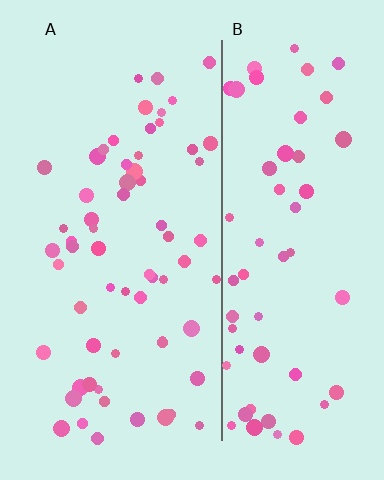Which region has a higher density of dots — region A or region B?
A (the left).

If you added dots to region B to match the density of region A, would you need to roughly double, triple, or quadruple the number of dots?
Approximately double.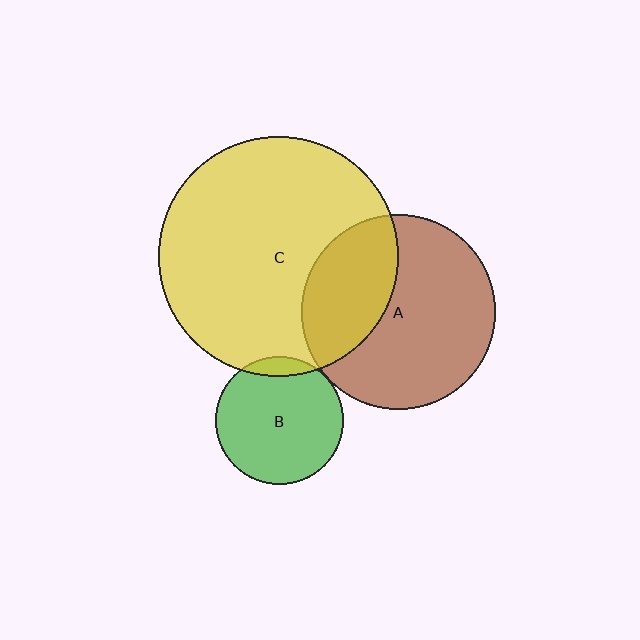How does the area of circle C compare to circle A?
Approximately 1.5 times.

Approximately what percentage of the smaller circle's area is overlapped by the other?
Approximately 35%.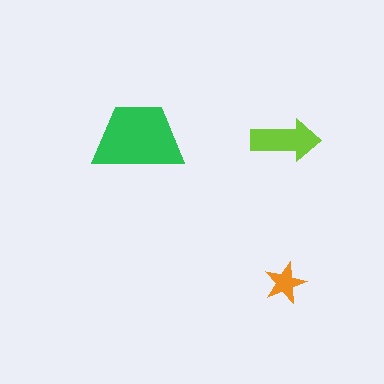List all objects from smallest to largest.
The orange star, the lime arrow, the green trapezoid.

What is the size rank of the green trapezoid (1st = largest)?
1st.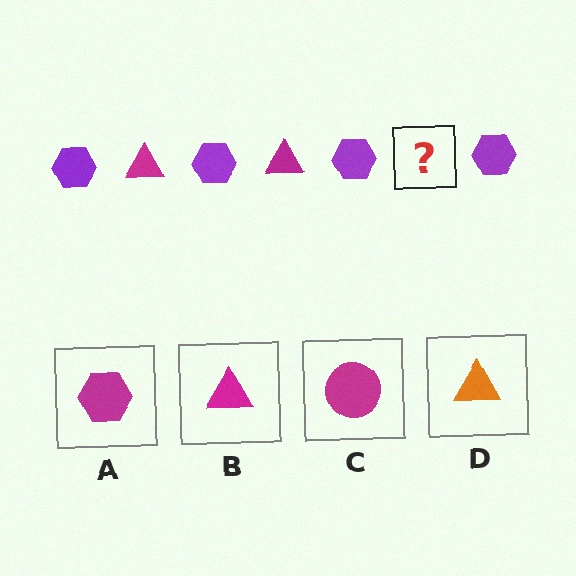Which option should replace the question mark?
Option B.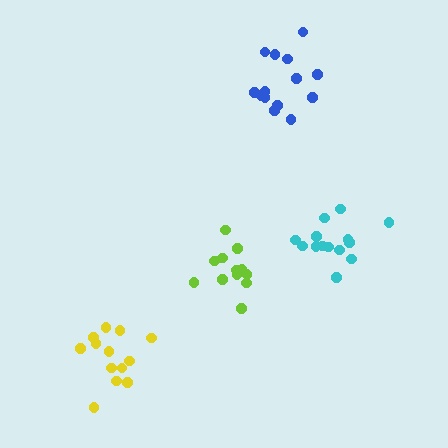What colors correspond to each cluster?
The clusters are colored: blue, lime, cyan, yellow.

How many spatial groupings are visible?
There are 4 spatial groupings.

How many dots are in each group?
Group 1: 14 dots, Group 2: 13 dots, Group 3: 14 dots, Group 4: 13 dots (54 total).